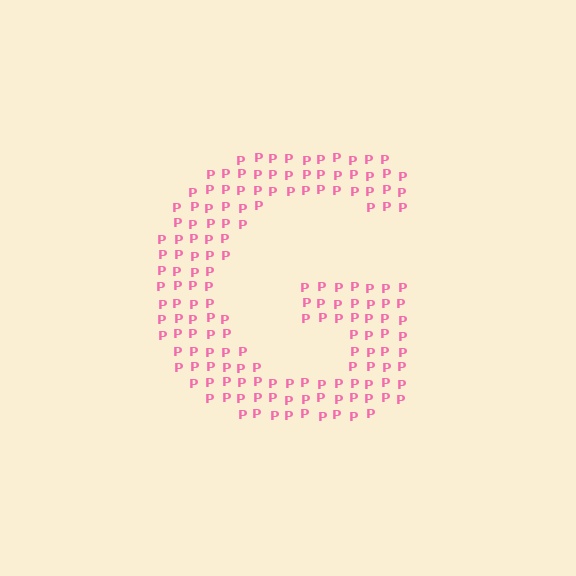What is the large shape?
The large shape is the letter G.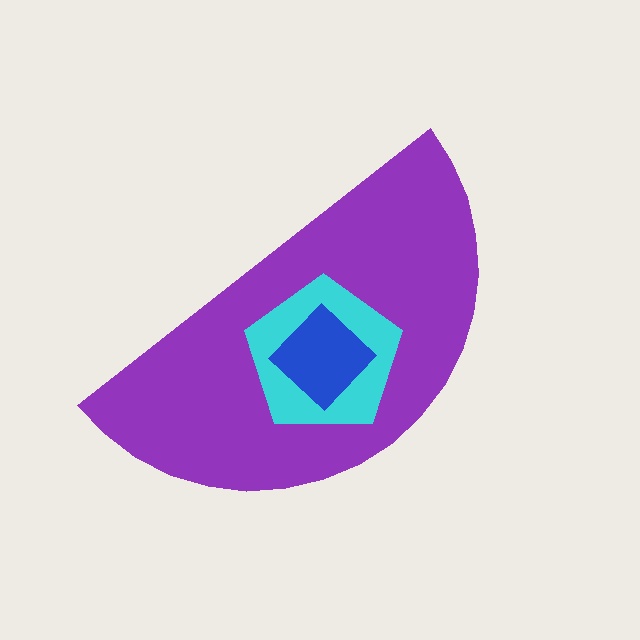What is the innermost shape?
The blue diamond.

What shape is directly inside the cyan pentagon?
The blue diamond.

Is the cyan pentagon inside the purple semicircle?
Yes.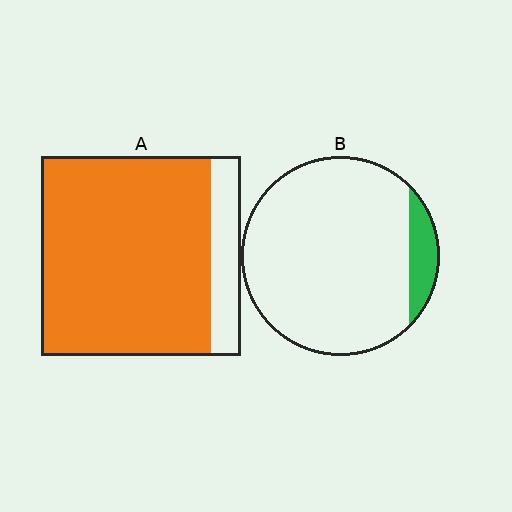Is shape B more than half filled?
No.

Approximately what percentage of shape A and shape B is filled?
A is approximately 85% and B is approximately 10%.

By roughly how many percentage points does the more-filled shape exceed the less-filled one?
By roughly 75 percentage points (A over B).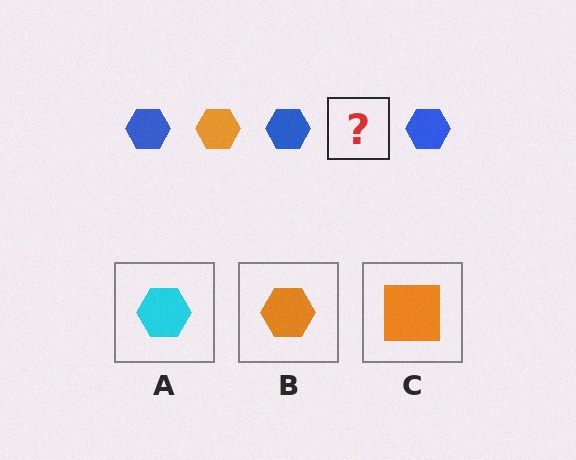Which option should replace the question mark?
Option B.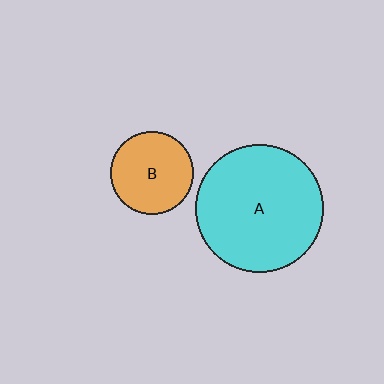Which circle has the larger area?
Circle A (cyan).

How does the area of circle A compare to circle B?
Approximately 2.4 times.